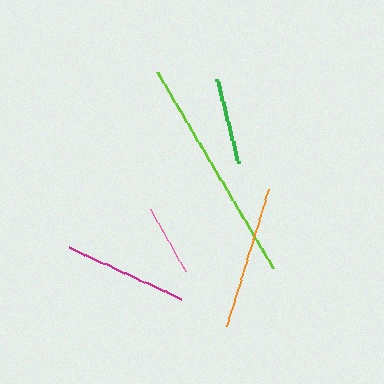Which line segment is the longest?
The lime line is the longest at approximately 228 pixels.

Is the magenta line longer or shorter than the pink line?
The magenta line is longer than the pink line.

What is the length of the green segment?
The green segment is approximately 87 pixels long.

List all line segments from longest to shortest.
From longest to shortest: lime, orange, magenta, green, pink.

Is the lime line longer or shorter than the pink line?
The lime line is longer than the pink line.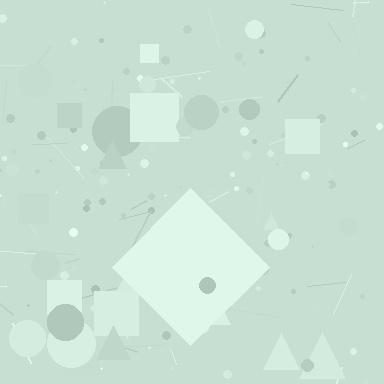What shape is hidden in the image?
A diamond is hidden in the image.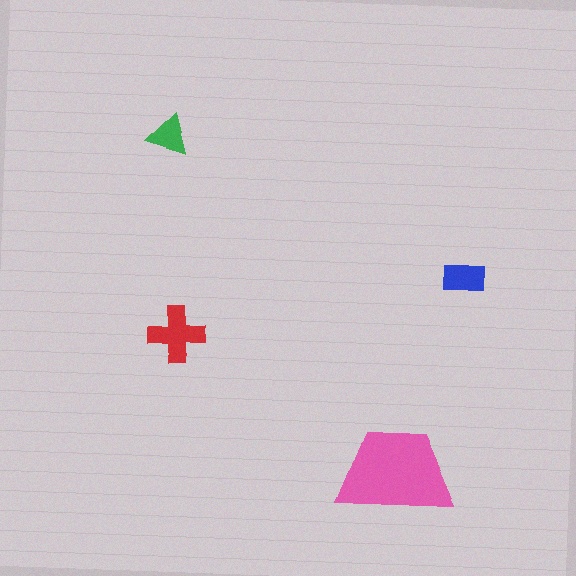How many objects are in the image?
There are 4 objects in the image.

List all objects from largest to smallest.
The pink trapezoid, the red cross, the blue rectangle, the green triangle.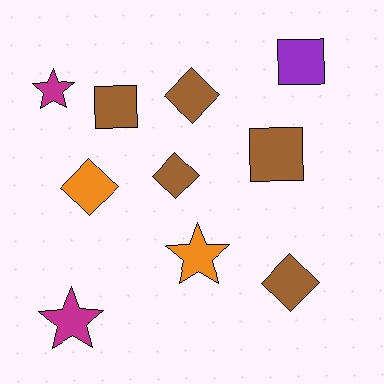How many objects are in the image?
There are 10 objects.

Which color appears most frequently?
Brown, with 5 objects.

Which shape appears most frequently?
Diamond, with 4 objects.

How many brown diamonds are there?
There are 3 brown diamonds.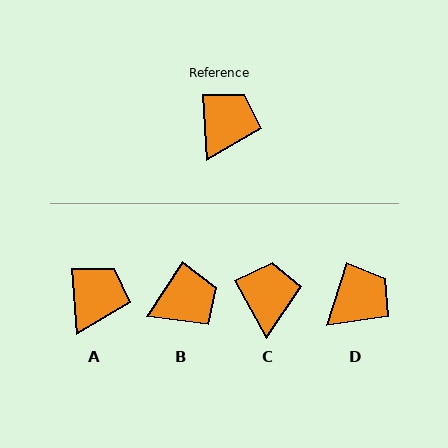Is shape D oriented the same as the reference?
No, it is off by about 22 degrees.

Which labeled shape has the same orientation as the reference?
A.